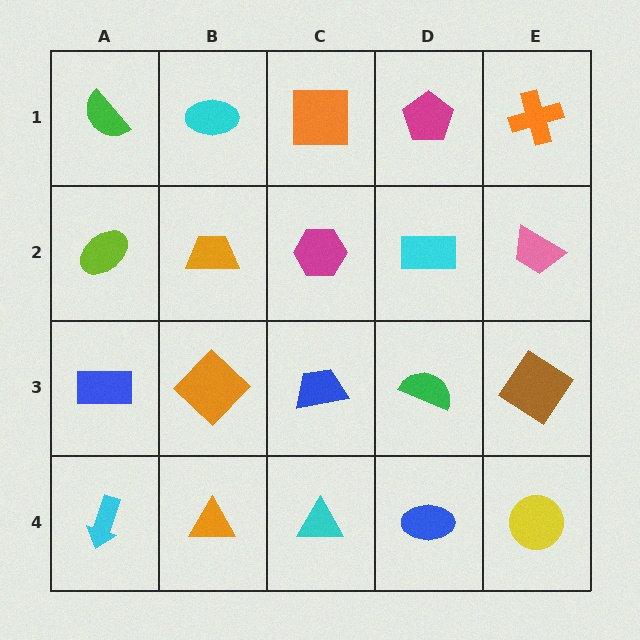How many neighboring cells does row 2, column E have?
3.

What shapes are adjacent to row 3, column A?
A lime ellipse (row 2, column A), a cyan arrow (row 4, column A), an orange diamond (row 3, column B).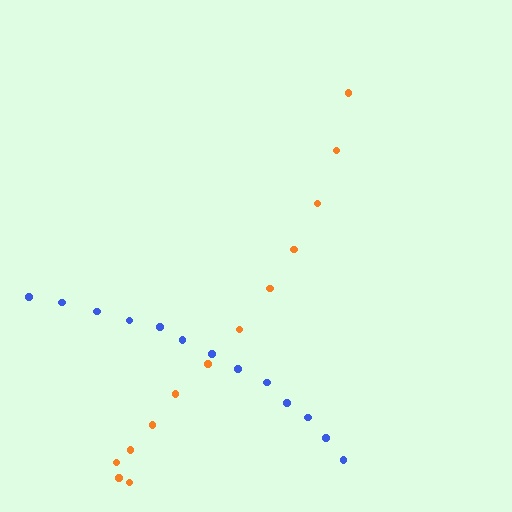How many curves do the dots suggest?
There are 2 distinct paths.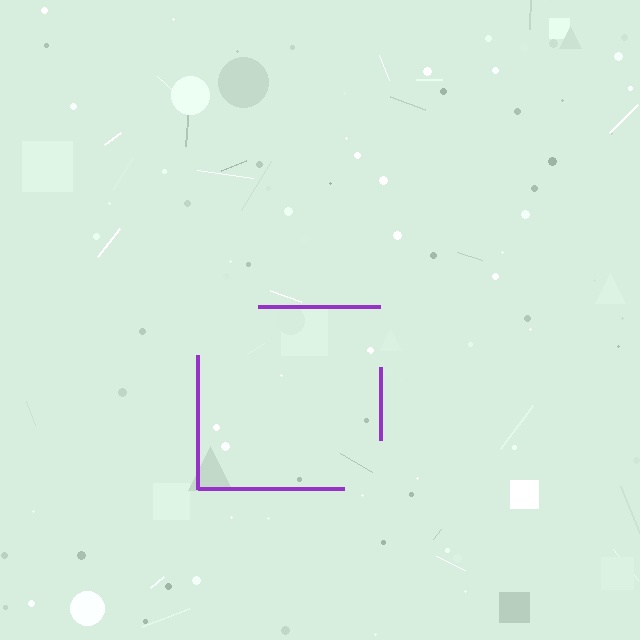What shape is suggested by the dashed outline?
The dashed outline suggests a square.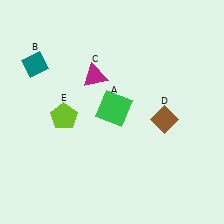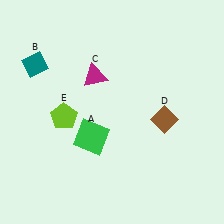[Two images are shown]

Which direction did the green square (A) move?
The green square (A) moved down.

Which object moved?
The green square (A) moved down.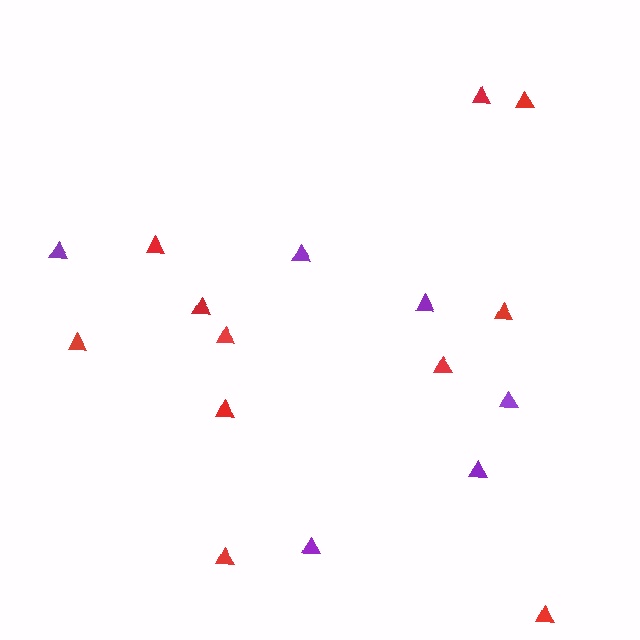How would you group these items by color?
There are 2 groups: one group of red triangles (11) and one group of purple triangles (6).